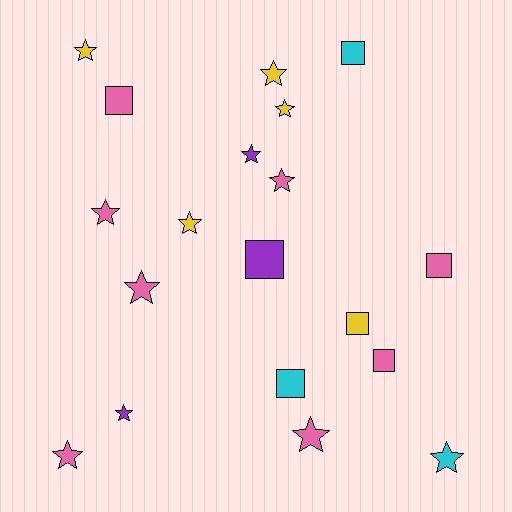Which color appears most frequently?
Pink, with 8 objects.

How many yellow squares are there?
There is 1 yellow square.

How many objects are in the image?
There are 19 objects.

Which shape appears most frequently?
Star, with 12 objects.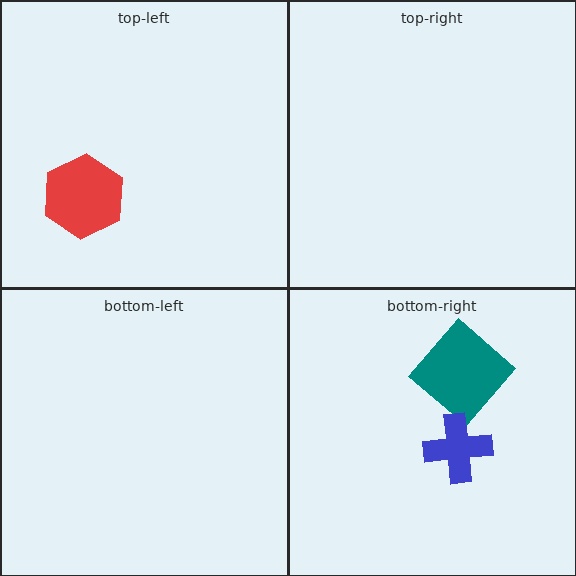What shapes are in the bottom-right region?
The teal diamond, the blue cross.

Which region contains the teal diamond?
The bottom-right region.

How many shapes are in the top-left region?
1.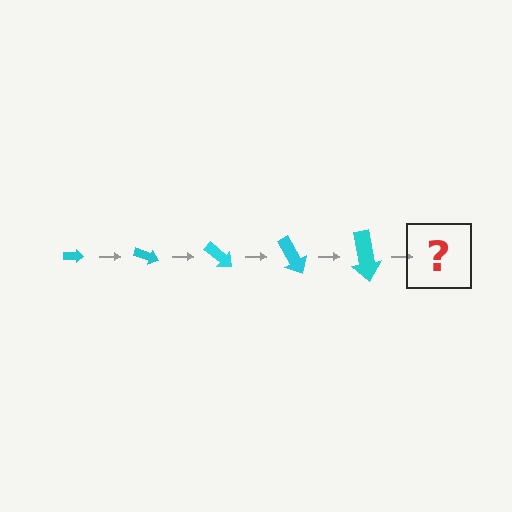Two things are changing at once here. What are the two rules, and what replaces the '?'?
The two rules are that the arrow grows larger each step and it rotates 20 degrees each step. The '?' should be an arrow, larger than the previous one and rotated 100 degrees from the start.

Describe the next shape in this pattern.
It should be an arrow, larger than the previous one and rotated 100 degrees from the start.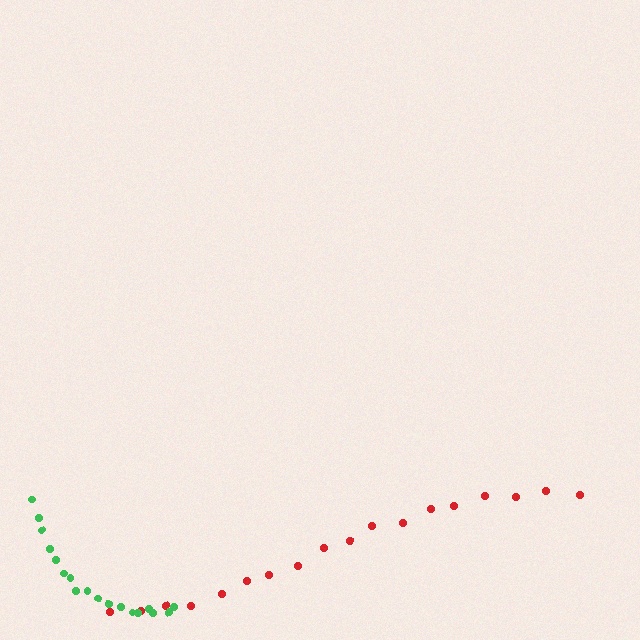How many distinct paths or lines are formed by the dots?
There are 2 distinct paths.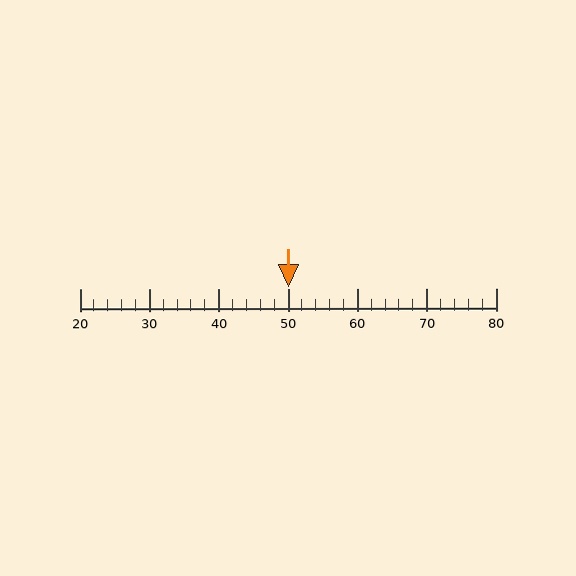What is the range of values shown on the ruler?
The ruler shows values from 20 to 80.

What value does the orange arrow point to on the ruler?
The orange arrow points to approximately 50.